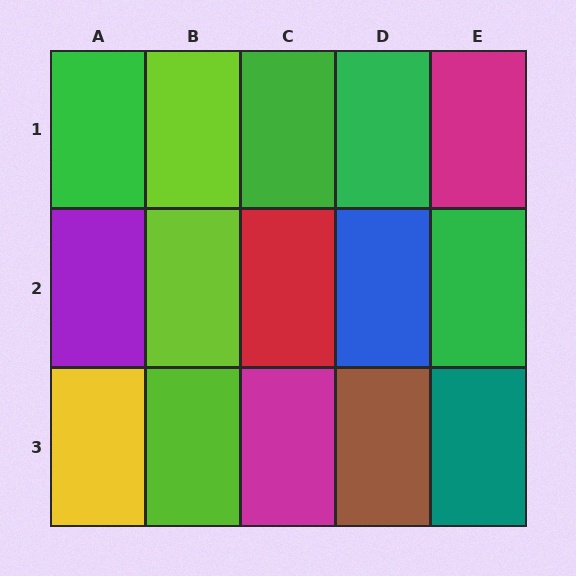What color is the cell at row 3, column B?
Lime.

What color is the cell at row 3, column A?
Yellow.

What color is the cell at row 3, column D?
Brown.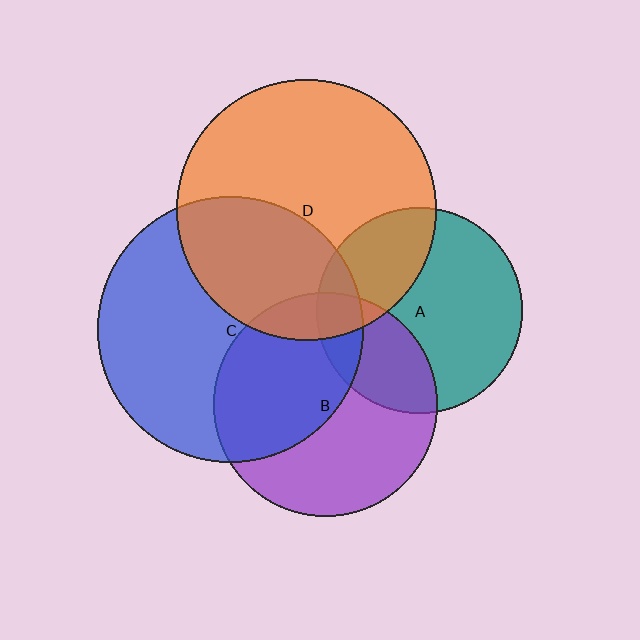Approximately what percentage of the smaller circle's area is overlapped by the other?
Approximately 10%.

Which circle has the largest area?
Circle C (blue).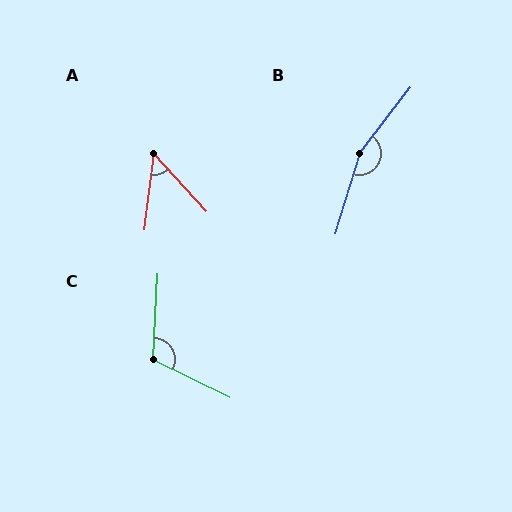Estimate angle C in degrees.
Approximately 113 degrees.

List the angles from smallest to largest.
A (49°), C (113°), B (159°).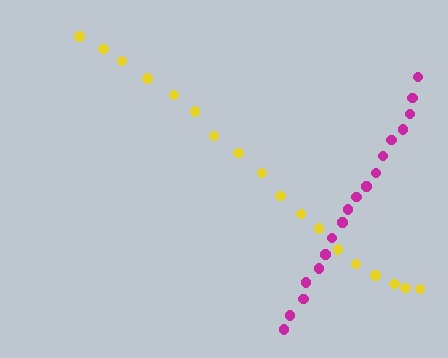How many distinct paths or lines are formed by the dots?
There are 2 distinct paths.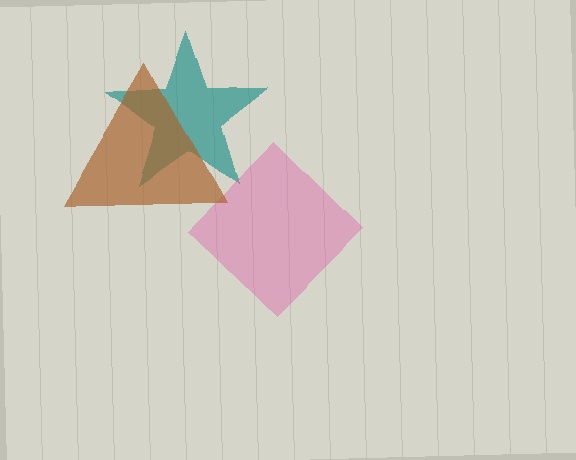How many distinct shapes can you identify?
There are 3 distinct shapes: a teal star, a pink diamond, a brown triangle.